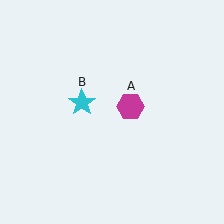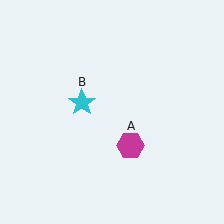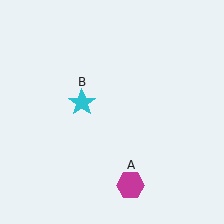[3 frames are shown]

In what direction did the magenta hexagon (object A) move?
The magenta hexagon (object A) moved down.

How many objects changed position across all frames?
1 object changed position: magenta hexagon (object A).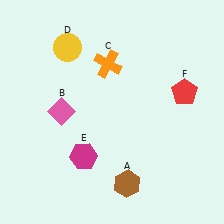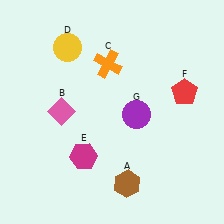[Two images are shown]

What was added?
A purple circle (G) was added in Image 2.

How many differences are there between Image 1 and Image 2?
There is 1 difference between the two images.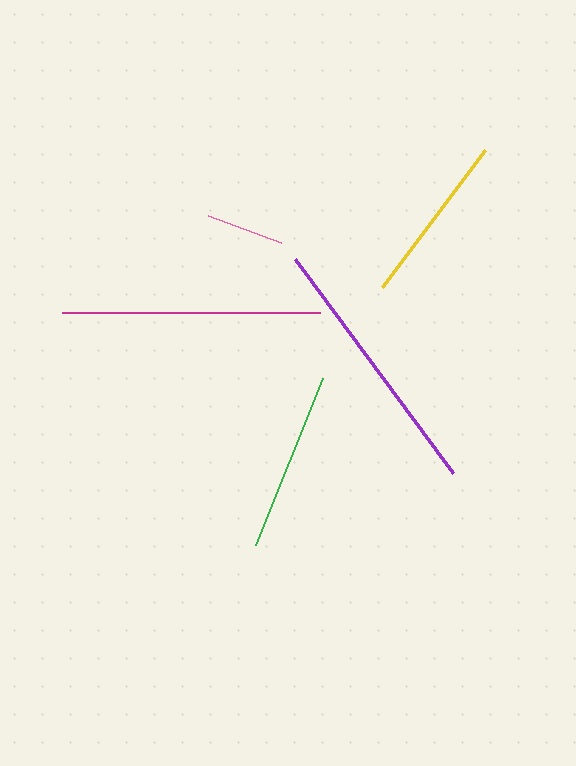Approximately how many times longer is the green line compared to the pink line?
The green line is approximately 2.3 times the length of the pink line.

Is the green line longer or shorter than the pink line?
The green line is longer than the pink line.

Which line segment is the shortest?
The pink line is the shortest at approximately 78 pixels.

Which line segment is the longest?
The purple line is the longest at approximately 267 pixels.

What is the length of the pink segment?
The pink segment is approximately 78 pixels long.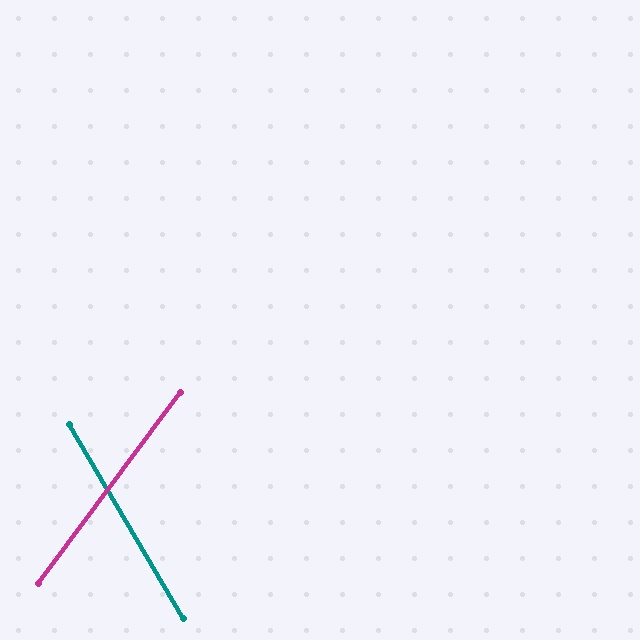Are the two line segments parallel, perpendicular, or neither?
Neither parallel nor perpendicular — they differ by about 67°.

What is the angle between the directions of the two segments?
Approximately 67 degrees.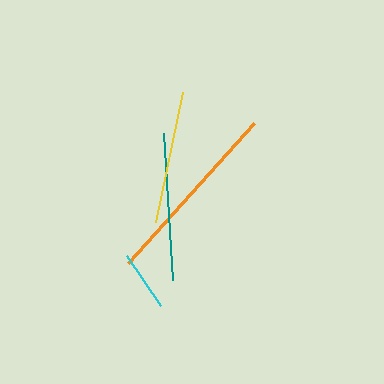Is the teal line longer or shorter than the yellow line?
The teal line is longer than the yellow line.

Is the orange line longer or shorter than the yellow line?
The orange line is longer than the yellow line.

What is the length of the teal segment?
The teal segment is approximately 147 pixels long.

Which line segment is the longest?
The orange line is the longest at approximately 188 pixels.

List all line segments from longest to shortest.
From longest to shortest: orange, teal, yellow, cyan.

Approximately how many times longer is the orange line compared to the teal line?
The orange line is approximately 1.3 times the length of the teal line.